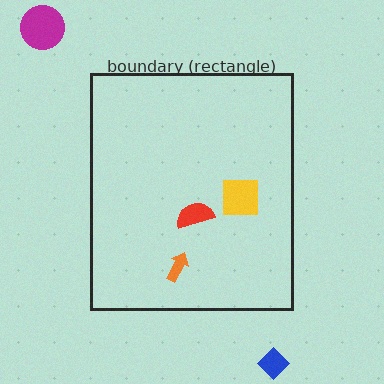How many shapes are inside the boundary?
3 inside, 2 outside.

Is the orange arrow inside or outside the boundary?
Inside.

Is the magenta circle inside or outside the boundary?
Outside.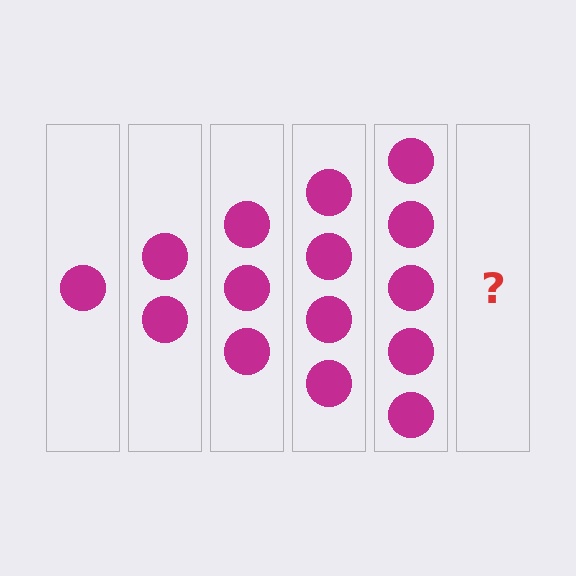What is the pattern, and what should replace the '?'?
The pattern is that each step adds one more circle. The '?' should be 6 circles.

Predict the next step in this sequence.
The next step is 6 circles.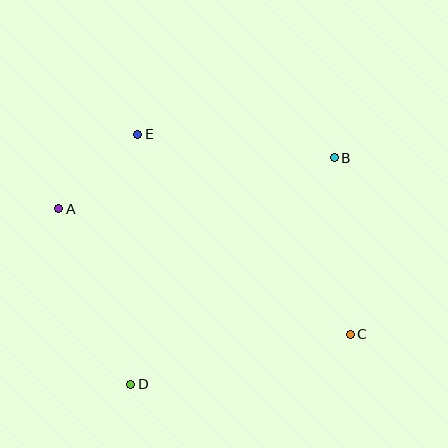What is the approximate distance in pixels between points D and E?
The distance between D and E is approximately 250 pixels.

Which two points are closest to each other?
Points A and E are closest to each other.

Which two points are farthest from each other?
Points A and C are farthest from each other.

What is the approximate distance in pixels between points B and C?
The distance between B and C is approximately 177 pixels.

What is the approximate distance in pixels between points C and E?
The distance between C and E is approximately 291 pixels.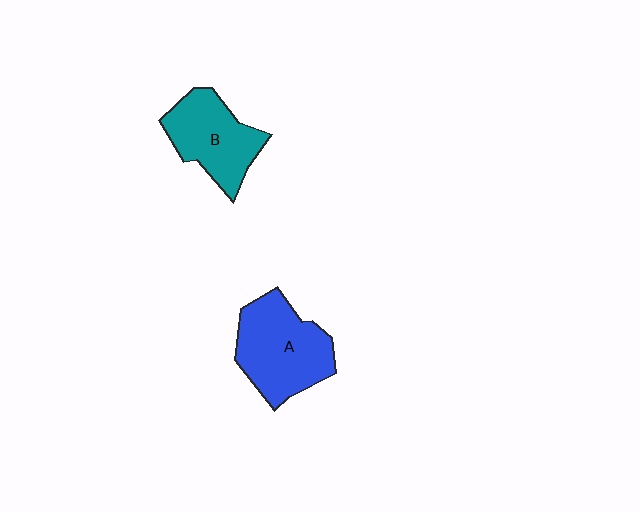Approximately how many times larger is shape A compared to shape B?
Approximately 1.2 times.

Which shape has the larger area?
Shape A (blue).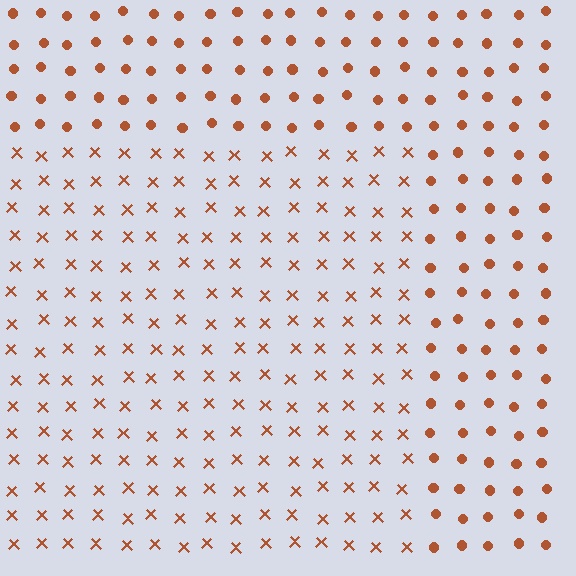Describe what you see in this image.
The image is filled with small brown elements arranged in a uniform grid. A rectangle-shaped region contains X marks, while the surrounding area contains circles. The boundary is defined purely by the change in element shape.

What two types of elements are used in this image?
The image uses X marks inside the rectangle region and circles outside it.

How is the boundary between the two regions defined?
The boundary is defined by a change in element shape: X marks inside vs. circles outside. All elements share the same color and spacing.